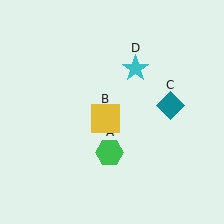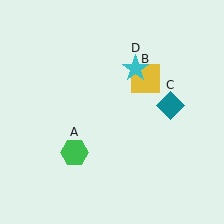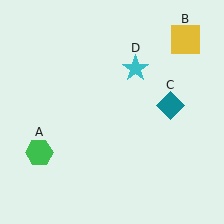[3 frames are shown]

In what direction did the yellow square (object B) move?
The yellow square (object B) moved up and to the right.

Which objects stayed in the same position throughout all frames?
Teal diamond (object C) and cyan star (object D) remained stationary.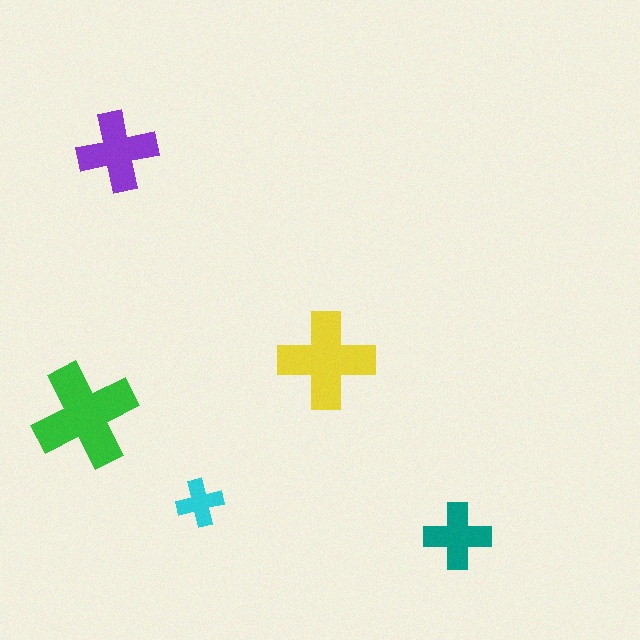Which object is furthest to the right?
The teal cross is rightmost.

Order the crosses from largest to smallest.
the green one, the yellow one, the purple one, the teal one, the cyan one.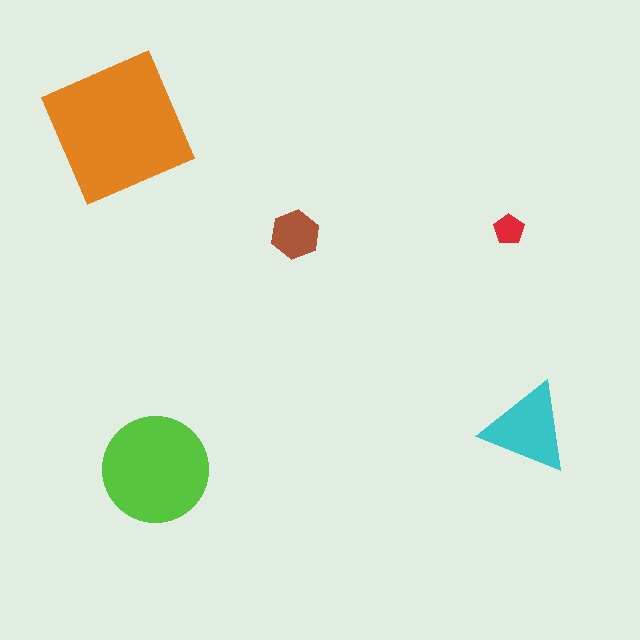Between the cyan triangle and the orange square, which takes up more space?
The orange square.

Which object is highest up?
The orange square is topmost.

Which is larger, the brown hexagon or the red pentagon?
The brown hexagon.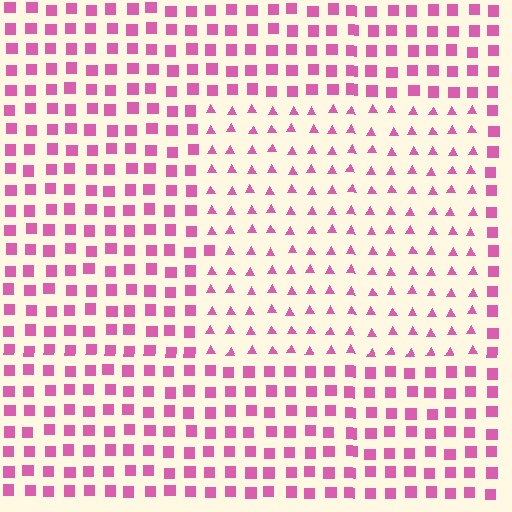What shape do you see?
I see a rectangle.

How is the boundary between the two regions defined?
The boundary is defined by a change in element shape: triangles inside vs. squares outside. All elements share the same color and spacing.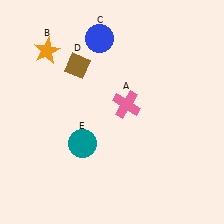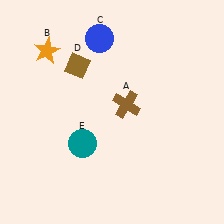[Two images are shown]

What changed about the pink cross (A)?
In Image 1, A is pink. In Image 2, it changed to brown.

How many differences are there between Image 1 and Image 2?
There is 1 difference between the two images.